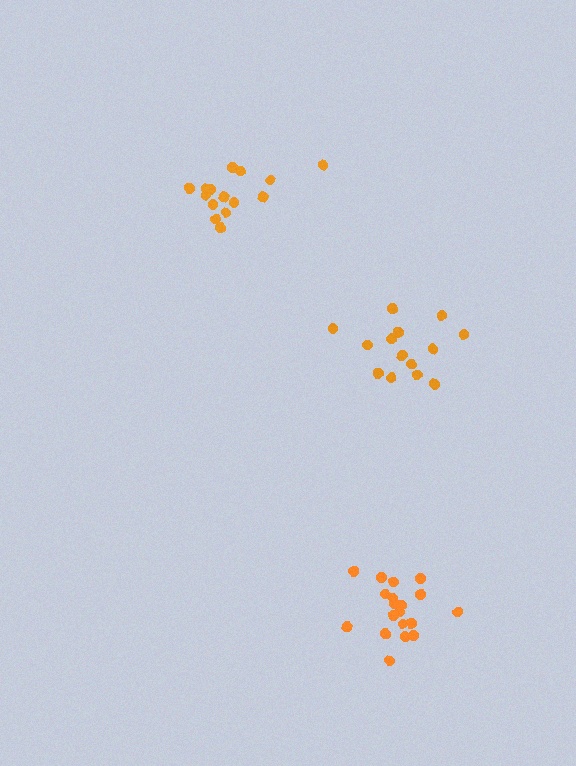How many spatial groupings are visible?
There are 3 spatial groupings.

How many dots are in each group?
Group 1: 19 dots, Group 2: 15 dots, Group 3: 14 dots (48 total).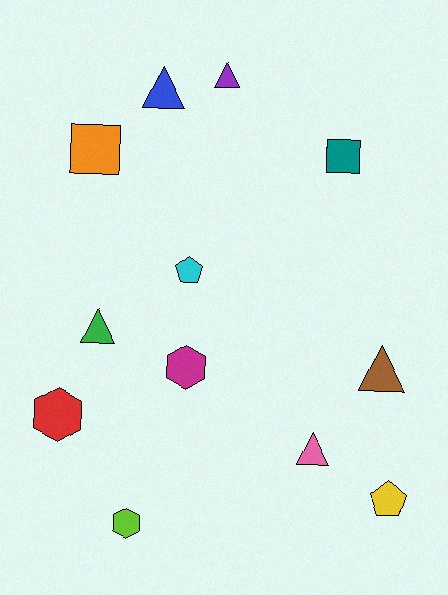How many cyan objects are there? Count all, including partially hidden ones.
There is 1 cyan object.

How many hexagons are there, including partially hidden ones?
There are 3 hexagons.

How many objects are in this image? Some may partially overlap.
There are 12 objects.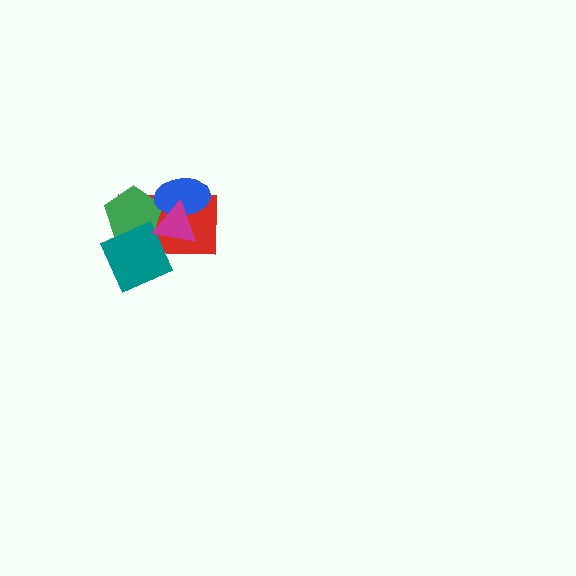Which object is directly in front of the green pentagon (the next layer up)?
The blue ellipse is directly in front of the green pentagon.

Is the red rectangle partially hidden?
Yes, it is partially covered by another shape.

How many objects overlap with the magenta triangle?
4 objects overlap with the magenta triangle.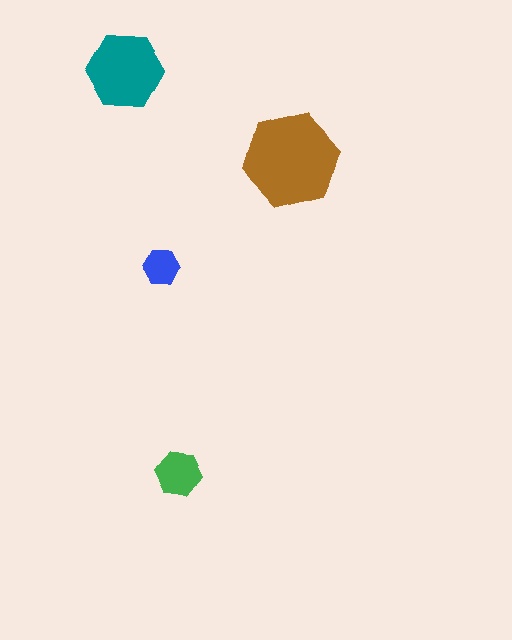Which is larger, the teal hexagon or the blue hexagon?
The teal one.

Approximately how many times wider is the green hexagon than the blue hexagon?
About 1.5 times wider.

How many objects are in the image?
There are 4 objects in the image.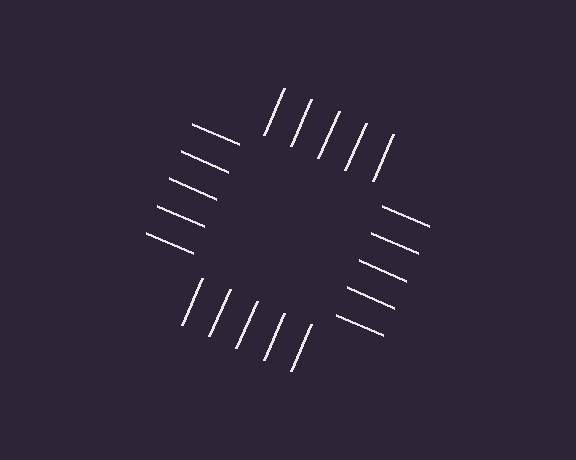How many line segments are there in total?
20 — 5 along each of the 4 edges.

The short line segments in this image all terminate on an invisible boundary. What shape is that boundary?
An illusory square — the line segments terminate on its edges but no continuous stroke is drawn.